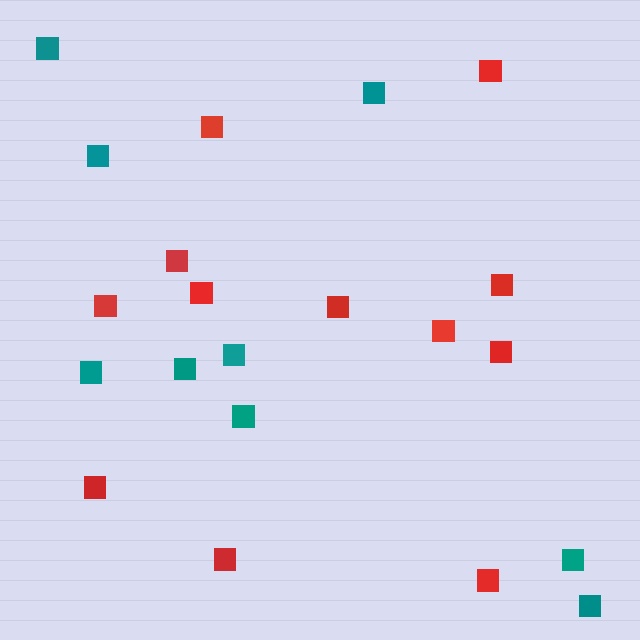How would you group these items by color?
There are 2 groups: one group of teal squares (9) and one group of red squares (12).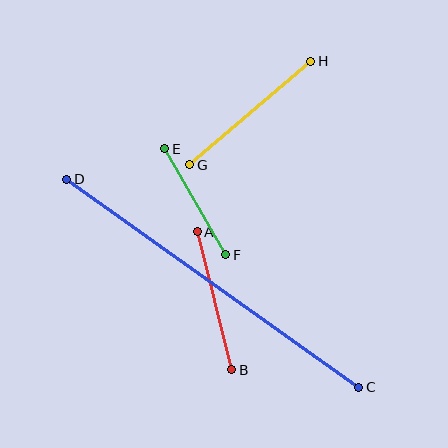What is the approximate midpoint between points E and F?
The midpoint is at approximately (195, 202) pixels.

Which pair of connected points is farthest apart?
Points C and D are farthest apart.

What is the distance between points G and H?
The distance is approximately 160 pixels.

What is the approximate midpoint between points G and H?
The midpoint is at approximately (250, 113) pixels.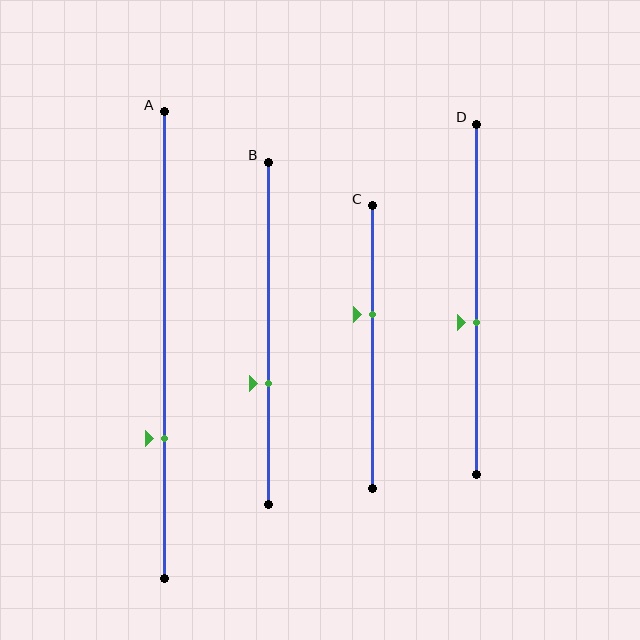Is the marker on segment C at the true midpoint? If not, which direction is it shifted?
No, the marker on segment C is shifted upward by about 11% of the segment length.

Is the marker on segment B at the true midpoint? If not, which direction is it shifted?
No, the marker on segment B is shifted downward by about 15% of the segment length.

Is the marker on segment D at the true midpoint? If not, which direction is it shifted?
No, the marker on segment D is shifted downward by about 7% of the segment length.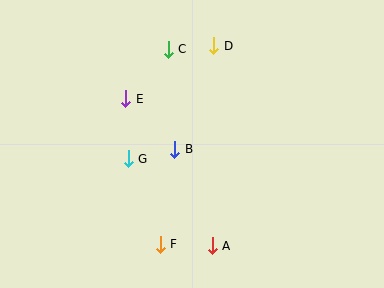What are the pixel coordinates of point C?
Point C is at (168, 49).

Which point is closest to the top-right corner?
Point D is closest to the top-right corner.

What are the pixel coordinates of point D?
Point D is at (214, 46).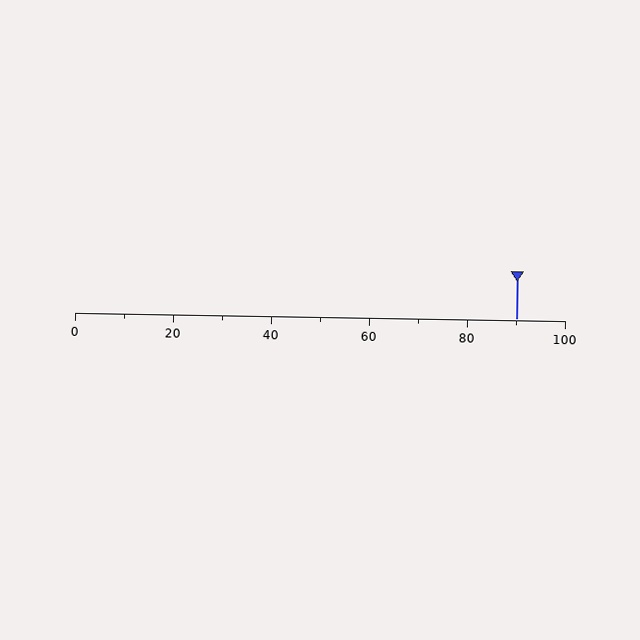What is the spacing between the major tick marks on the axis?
The major ticks are spaced 20 apart.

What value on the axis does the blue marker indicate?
The marker indicates approximately 90.